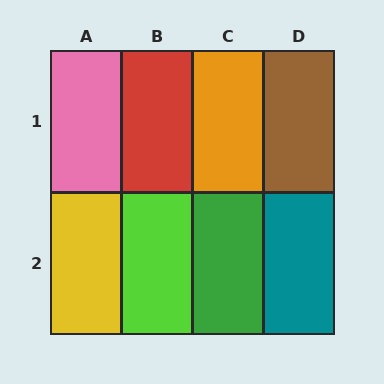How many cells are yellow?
1 cell is yellow.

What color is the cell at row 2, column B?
Lime.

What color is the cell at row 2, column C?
Green.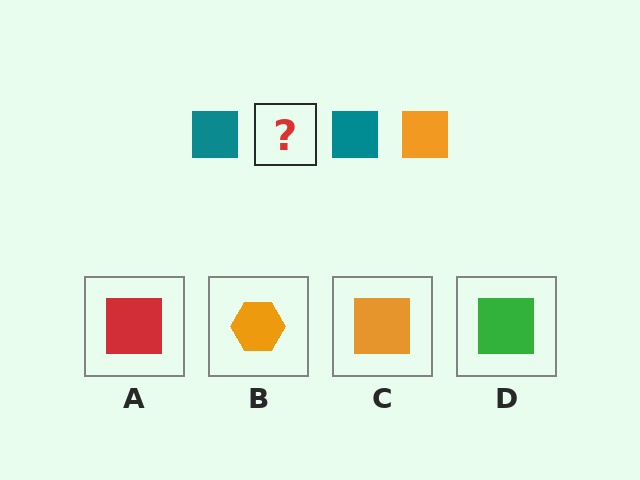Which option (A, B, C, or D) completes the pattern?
C.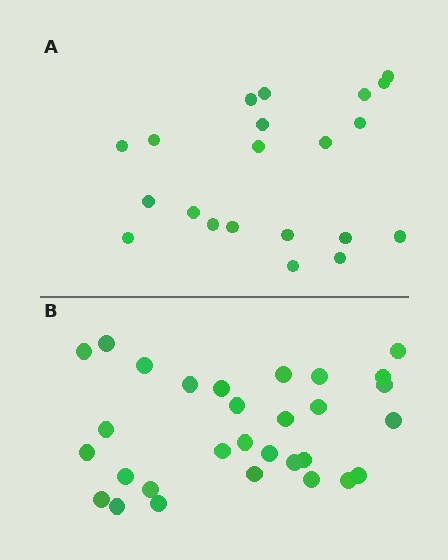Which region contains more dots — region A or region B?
Region B (the bottom region) has more dots.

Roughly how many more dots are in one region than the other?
Region B has roughly 8 or so more dots than region A.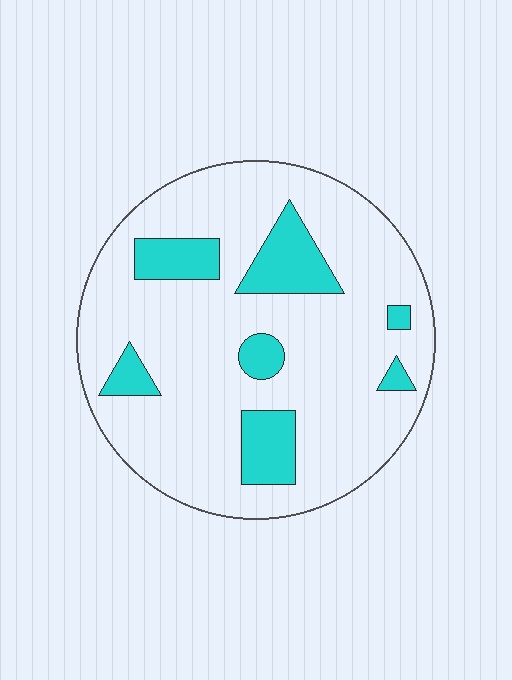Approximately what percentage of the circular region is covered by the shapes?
Approximately 20%.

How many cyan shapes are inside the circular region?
7.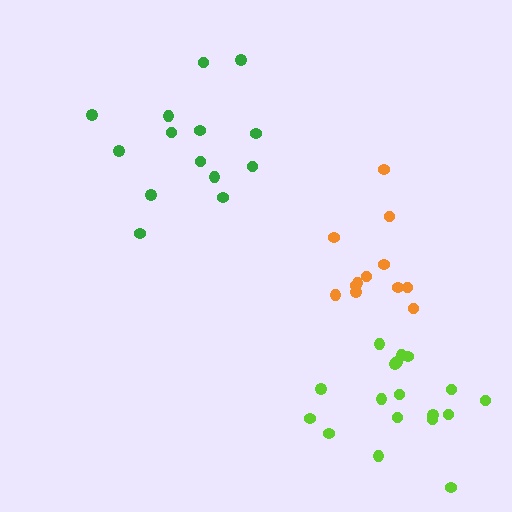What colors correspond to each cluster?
The clusters are colored: orange, lime, green.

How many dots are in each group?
Group 1: 12 dots, Group 2: 18 dots, Group 3: 14 dots (44 total).